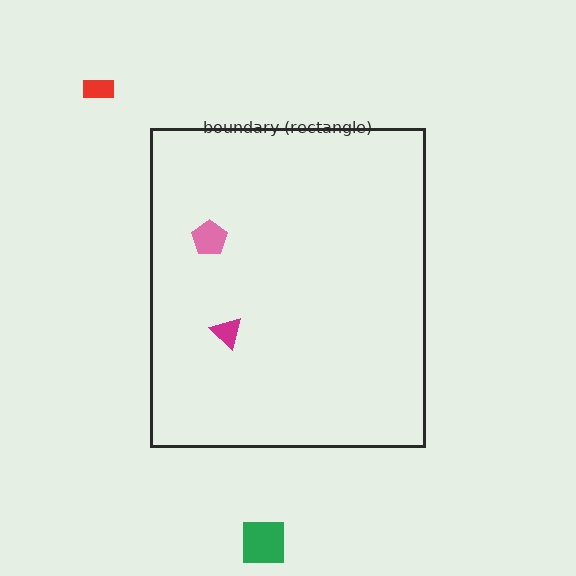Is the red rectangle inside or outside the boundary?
Outside.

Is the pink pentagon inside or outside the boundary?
Inside.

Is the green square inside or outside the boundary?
Outside.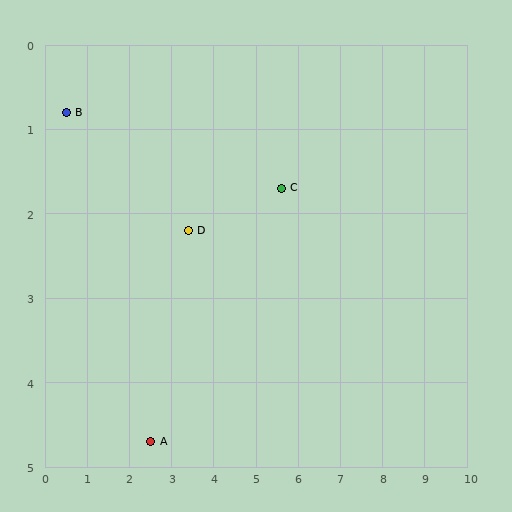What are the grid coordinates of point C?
Point C is at approximately (5.6, 1.7).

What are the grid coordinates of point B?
Point B is at approximately (0.5, 0.8).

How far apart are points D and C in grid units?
Points D and C are about 2.3 grid units apart.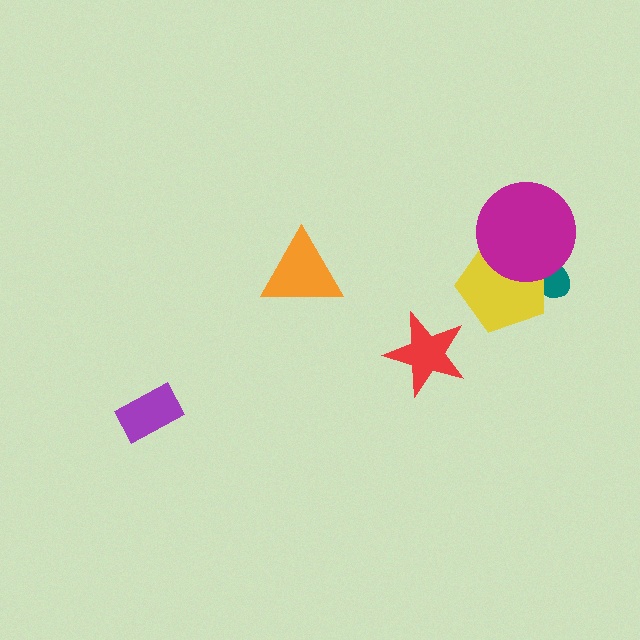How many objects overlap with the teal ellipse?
2 objects overlap with the teal ellipse.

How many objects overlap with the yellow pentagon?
2 objects overlap with the yellow pentagon.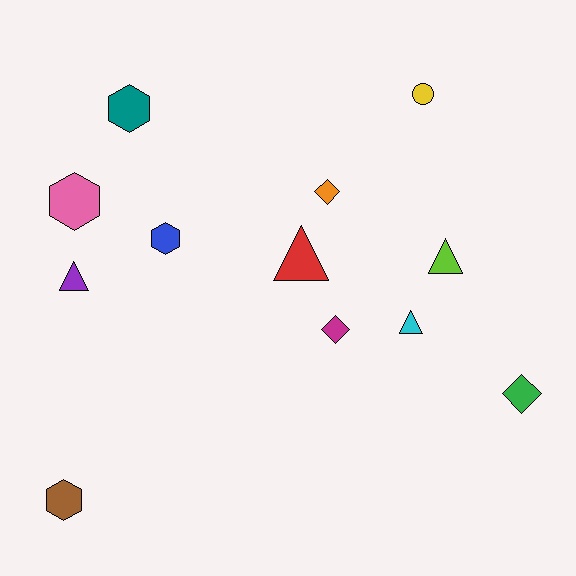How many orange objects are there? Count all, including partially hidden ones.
There is 1 orange object.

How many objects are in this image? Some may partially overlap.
There are 12 objects.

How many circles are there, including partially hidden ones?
There is 1 circle.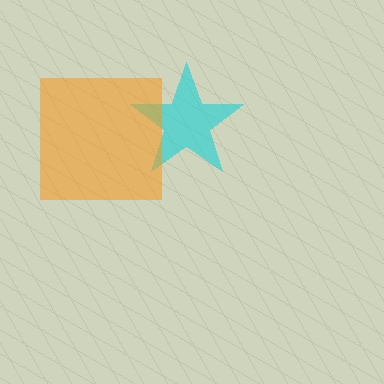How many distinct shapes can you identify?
There are 2 distinct shapes: a cyan star, an orange square.